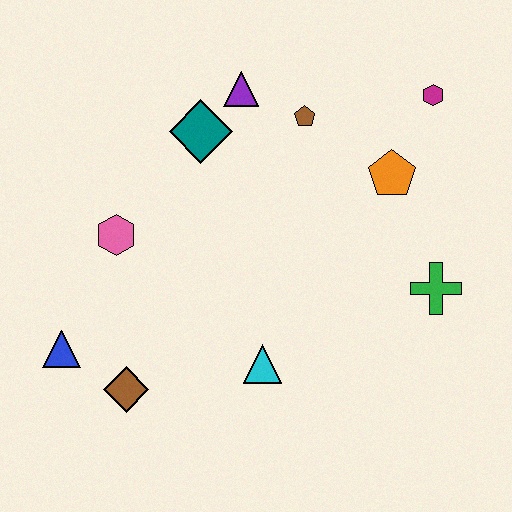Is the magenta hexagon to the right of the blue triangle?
Yes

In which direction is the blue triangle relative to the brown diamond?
The blue triangle is to the left of the brown diamond.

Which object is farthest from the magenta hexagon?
The blue triangle is farthest from the magenta hexagon.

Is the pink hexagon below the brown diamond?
No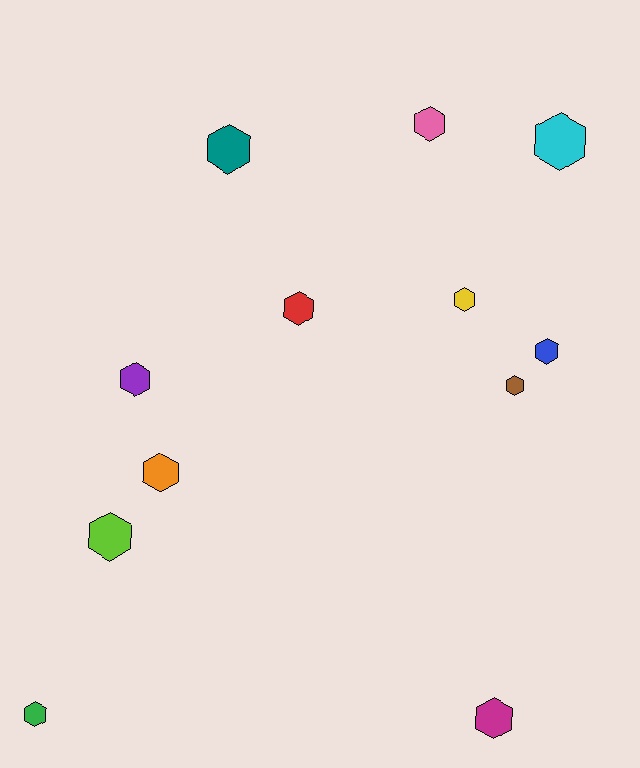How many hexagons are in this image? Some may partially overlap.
There are 12 hexagons.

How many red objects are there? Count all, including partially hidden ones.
There is 1 red object.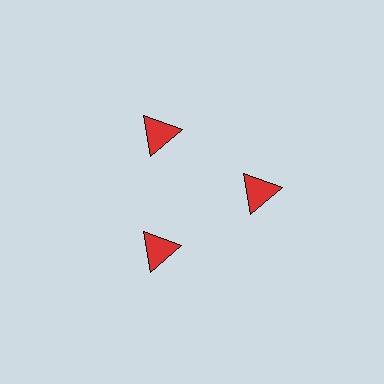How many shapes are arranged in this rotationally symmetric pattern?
There are 3 shapes, arranged in 3 groups of 1.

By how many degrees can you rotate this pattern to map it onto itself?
The pattern maps onto itself every 120 degrees of rotation.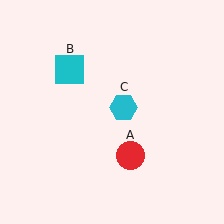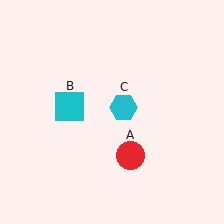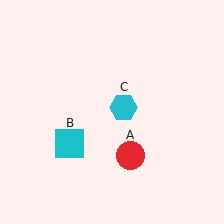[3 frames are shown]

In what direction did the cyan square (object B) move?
The cyan square (object B) moved down.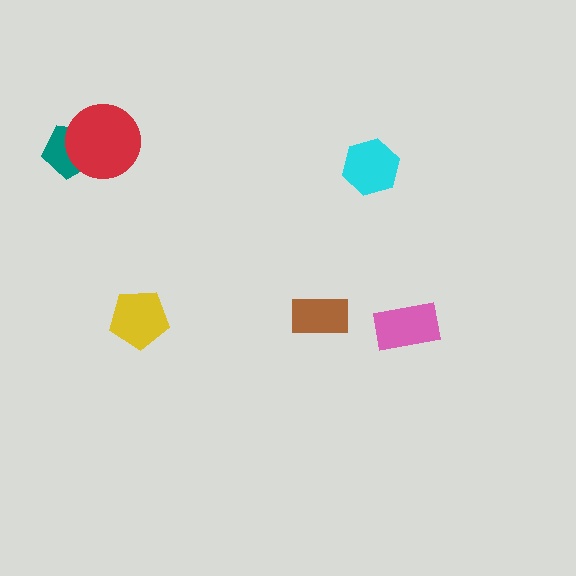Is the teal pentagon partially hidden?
Yes, it is partially covered by another shape.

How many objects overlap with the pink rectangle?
0 objects overlap with the pink rectangle.